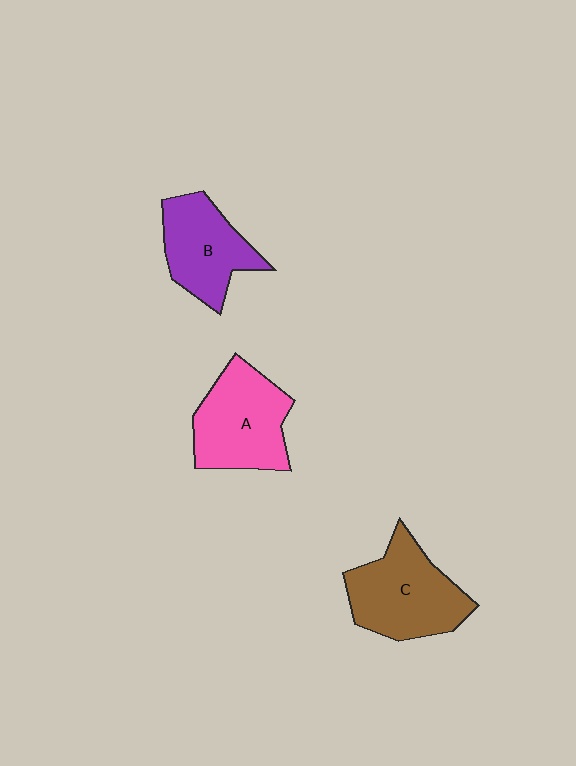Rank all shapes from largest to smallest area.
From largest to smallest: C (brown), A (pink), B (purple).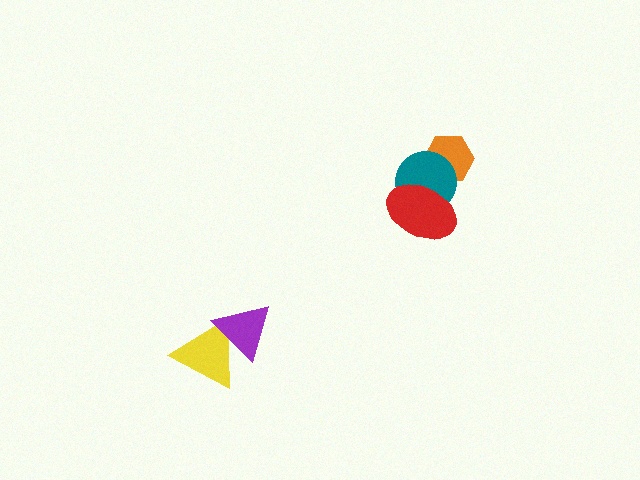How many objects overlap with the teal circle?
2 objects overlap with the teal circle.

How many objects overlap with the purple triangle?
1 object overlaps with the purple triangle.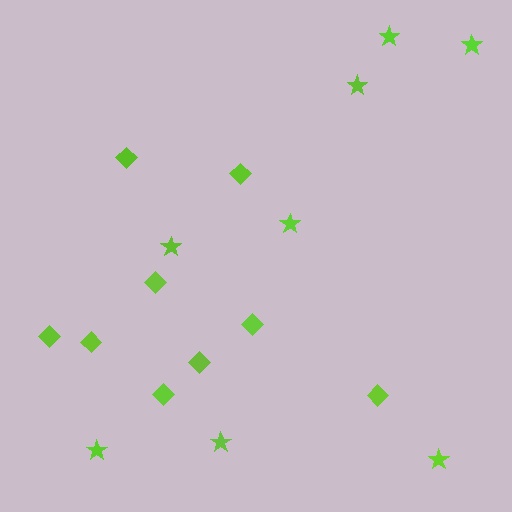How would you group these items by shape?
There are 2 groups: one group of stars (8) and one group of diamonds (9).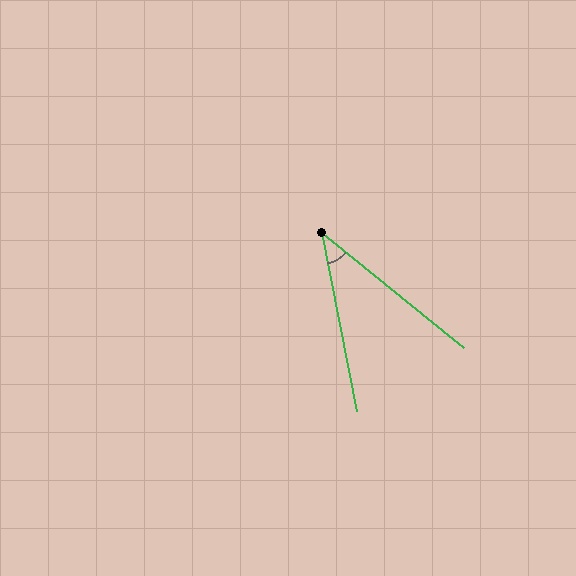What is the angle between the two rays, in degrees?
Approximately 40 degrees.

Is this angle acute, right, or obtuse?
It is acute.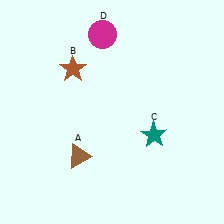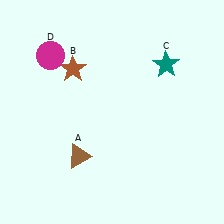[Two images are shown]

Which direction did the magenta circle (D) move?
The magenta circle (D) moved left.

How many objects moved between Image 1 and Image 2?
2 objects moved between the two images.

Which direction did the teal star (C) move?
The teal star (C) moved up.